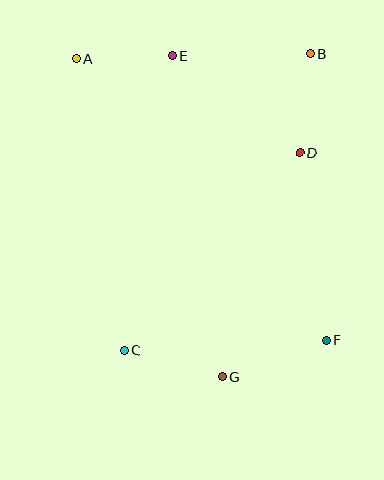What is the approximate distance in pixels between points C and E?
The distance between C and E is approximately 299 pixels.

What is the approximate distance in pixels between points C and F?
The distance between C and F is approximately 203 pixels.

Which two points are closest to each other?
Points A and E are closest to each other.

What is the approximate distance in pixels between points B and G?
The distance between B and G is approximately 335 pixels.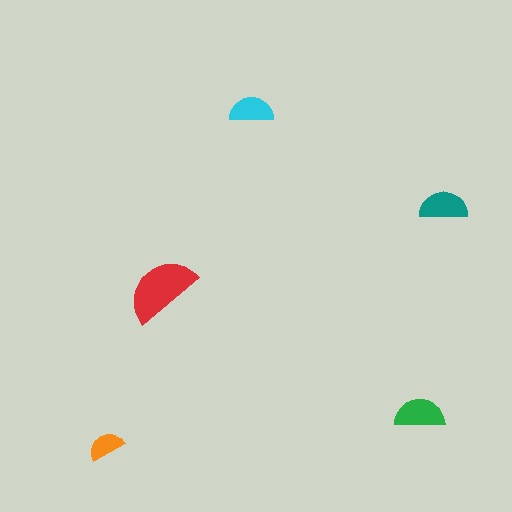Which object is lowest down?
The orange semicircle is bottommost.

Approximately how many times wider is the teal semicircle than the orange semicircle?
About 1.5 times wider.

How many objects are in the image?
There are 5 objects in the image.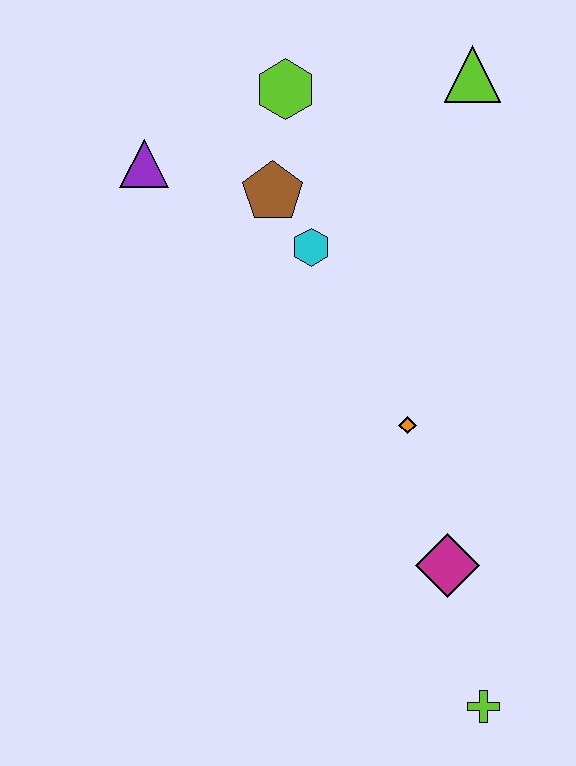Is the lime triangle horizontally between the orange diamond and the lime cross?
Yes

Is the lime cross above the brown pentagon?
No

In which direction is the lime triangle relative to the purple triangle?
The lime triangle is to the right of the purple triangle.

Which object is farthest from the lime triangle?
The lime cross is farthest from the lime triangle.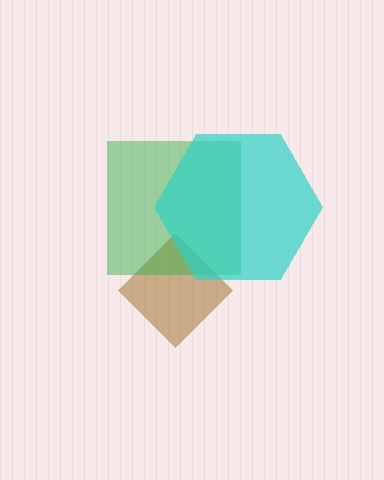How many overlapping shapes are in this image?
There are 3 overlapping shapes in the image.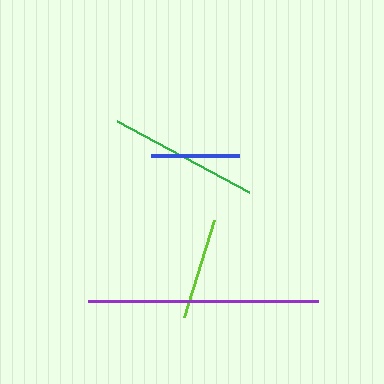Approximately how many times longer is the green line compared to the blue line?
The green line is approximately 1.7 times the length of the blue line.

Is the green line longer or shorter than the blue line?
The green line is longer than the blue line.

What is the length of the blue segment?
The blue segment is approximately 88 pixels long.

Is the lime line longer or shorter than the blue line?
The lime line is longer than the blue line.